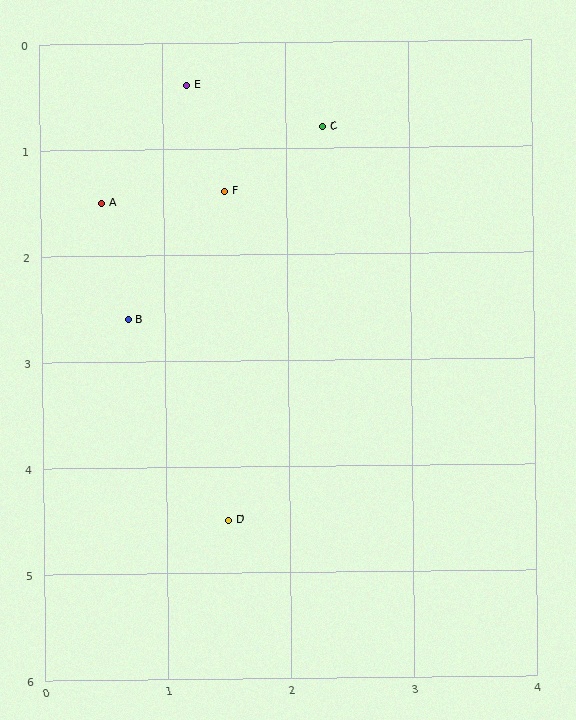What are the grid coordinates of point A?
Point A is at approximately (0.5, 1.5).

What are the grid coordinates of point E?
Point E is at approximately (1.2, 0.4).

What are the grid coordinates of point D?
Point D is at approximately (1.5, 4.5).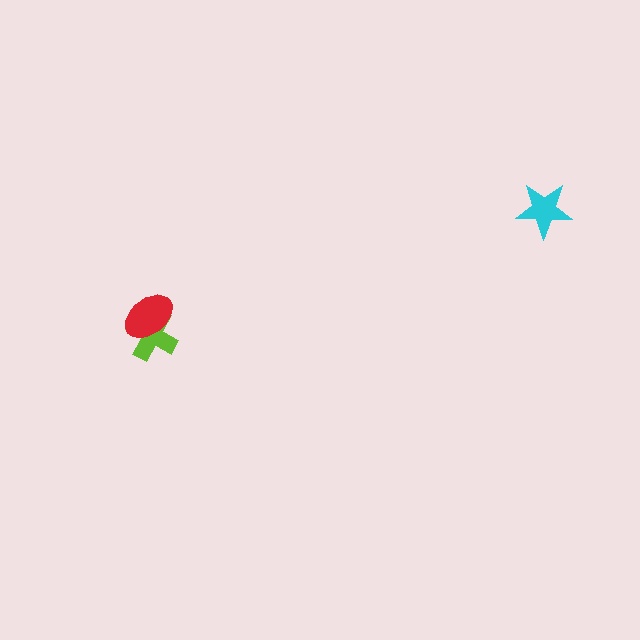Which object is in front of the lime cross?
The red ellipse is in front of the lime cross.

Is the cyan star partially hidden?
No, no other shape covers it.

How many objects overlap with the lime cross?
1 object overlaps with the lime cross.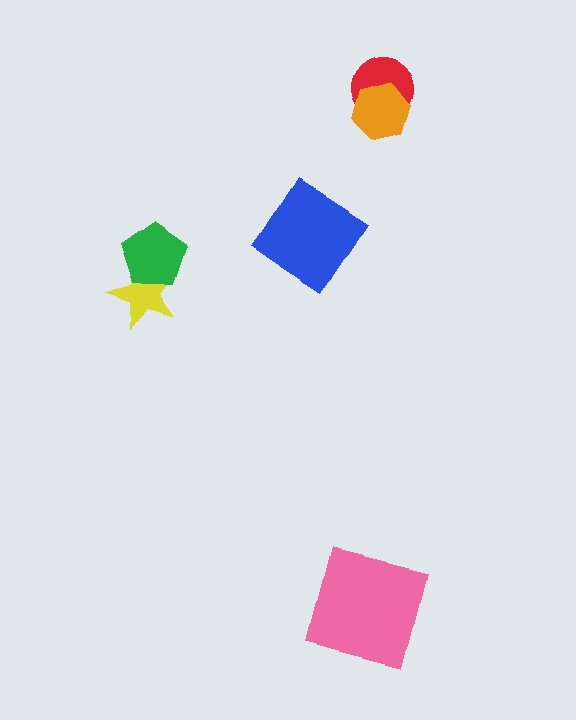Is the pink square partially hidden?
No, no other shape covers it.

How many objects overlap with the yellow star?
1 object overlaps with the yellow star.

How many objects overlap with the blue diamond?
0 objects overlap with the blue diamond.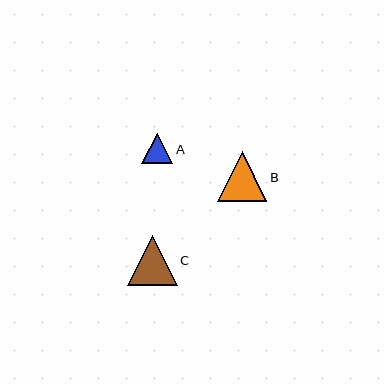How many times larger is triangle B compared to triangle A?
Triangle B is approximately 1.6 times the size of triangle A.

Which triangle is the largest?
Triangle C is the largest with a size of approximately 50 pixels.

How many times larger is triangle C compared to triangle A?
Triangle C is approximately 1.6 times the size of triangle A.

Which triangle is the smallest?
Triangle A is the smallest with a size of approximately 31 pixels.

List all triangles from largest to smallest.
From largest to smallest: C, B, A.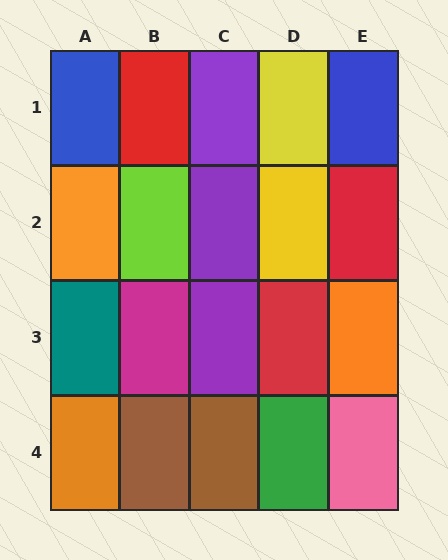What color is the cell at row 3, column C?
Purple.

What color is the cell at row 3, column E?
Orange.